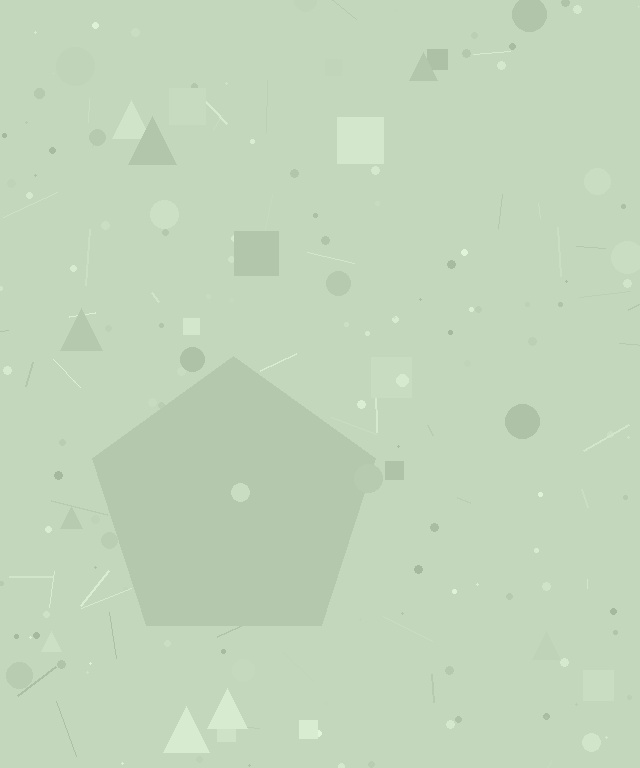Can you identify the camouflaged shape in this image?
The camouflaged shape is a pentagon.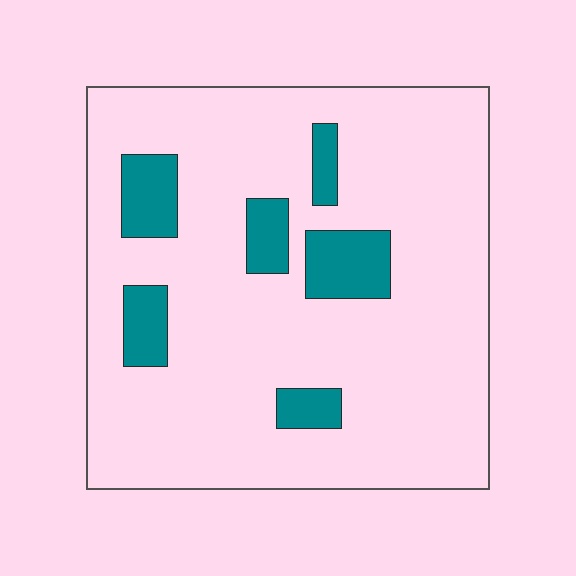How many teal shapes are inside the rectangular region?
6.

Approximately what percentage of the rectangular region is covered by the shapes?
Approximately 15%.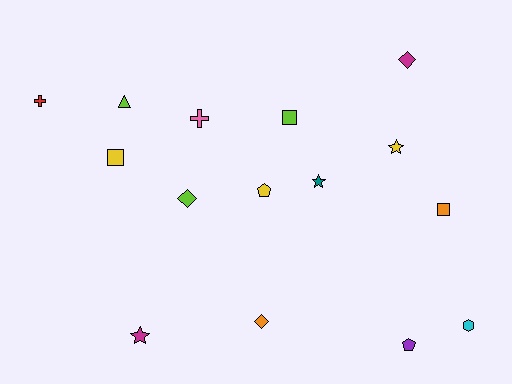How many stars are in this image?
There are 3 stars.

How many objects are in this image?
There are 15 objects.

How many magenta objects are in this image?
There are 2 magenta objects.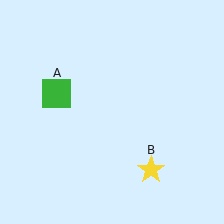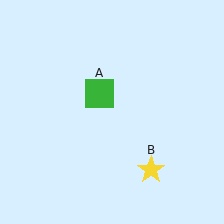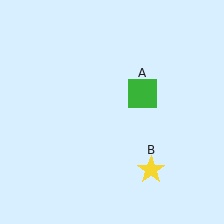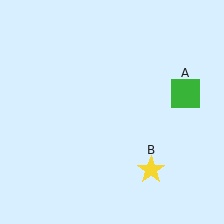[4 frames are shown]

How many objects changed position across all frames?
1 object changed position: green square (object A).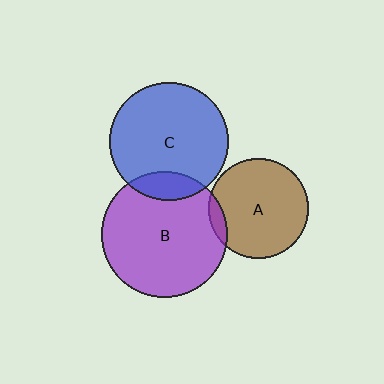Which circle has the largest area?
Circle B (purple).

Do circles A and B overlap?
Yes.